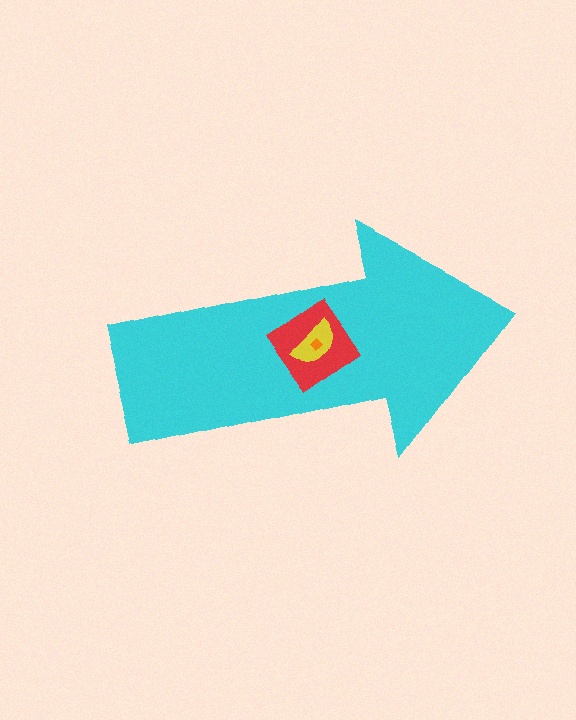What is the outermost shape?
The cyan arrow.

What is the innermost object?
The orange diamond.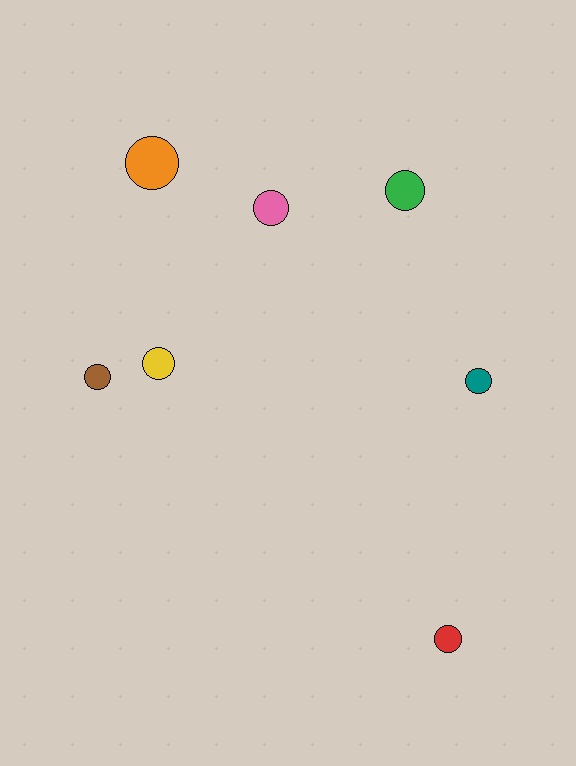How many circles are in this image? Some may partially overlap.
There are 7 circles.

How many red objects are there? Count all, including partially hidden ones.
There is 1 red object.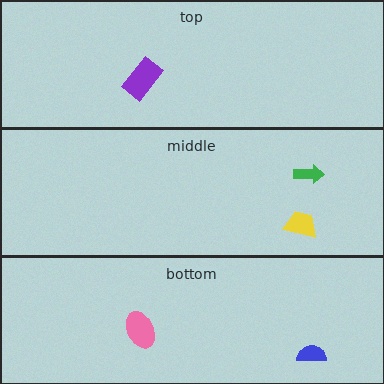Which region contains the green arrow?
The middle region.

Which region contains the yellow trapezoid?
The middle region.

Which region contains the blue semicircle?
The bottom region.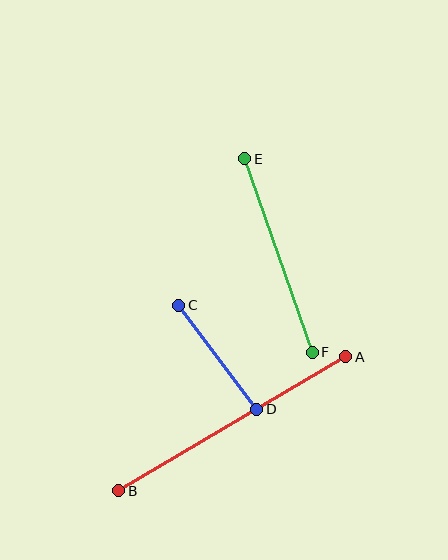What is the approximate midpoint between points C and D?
The midpoint is at approximately (218, 357) pixels.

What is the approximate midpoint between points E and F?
The midpoint is at approximately (279, 255) pixels.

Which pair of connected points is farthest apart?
Points A and B are farthest apart.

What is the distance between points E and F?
The distance is approximately 205 pixels.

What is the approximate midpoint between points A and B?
The midpoint is at approximately (232, 424) pixels.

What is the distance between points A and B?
The distance is approximately 263 pixels.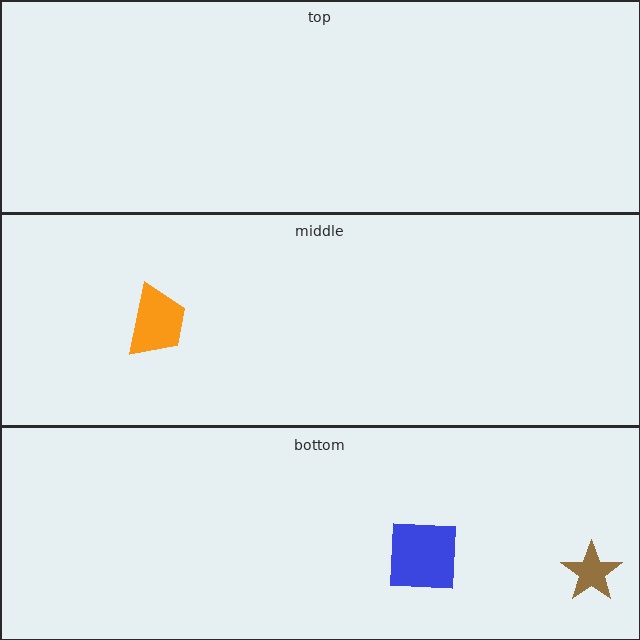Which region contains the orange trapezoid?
The middle region.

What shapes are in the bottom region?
The blue square, the brown star.